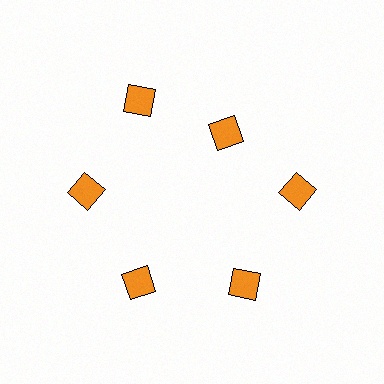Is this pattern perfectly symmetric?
No. The 6 orange diamonds are arranged in a ring, but one element near the 1 o'clock position is pulled inward toward the center, breaking the 6-fold rotational symmetry.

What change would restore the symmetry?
The symmetry would be restored by moving it outward, back onto the ring so that all 6 diamonds sit at equal angles and equal distance from the center.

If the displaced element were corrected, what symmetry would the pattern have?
It would have 6-fold rotational symmetry — the pattern would map onto itself every 60 degrees.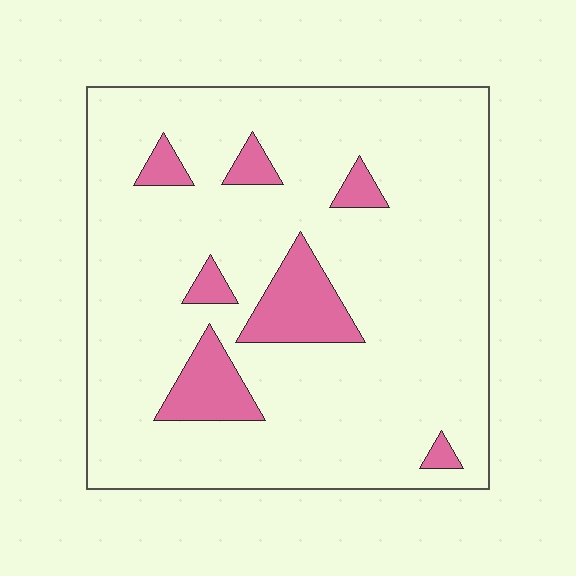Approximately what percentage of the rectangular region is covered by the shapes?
Approximately 15%.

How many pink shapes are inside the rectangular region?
7.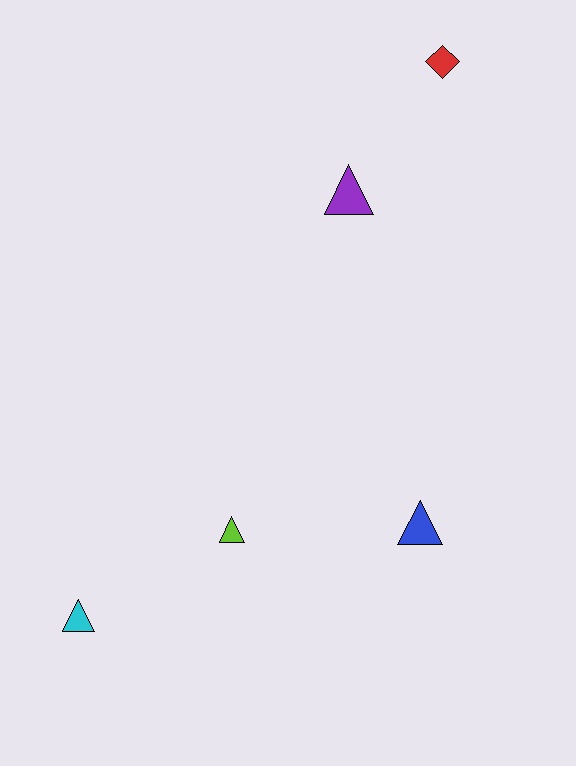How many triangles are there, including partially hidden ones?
There are 4 triangles.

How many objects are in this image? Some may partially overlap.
There are 5 objects.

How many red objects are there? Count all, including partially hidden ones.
There is 1 red object.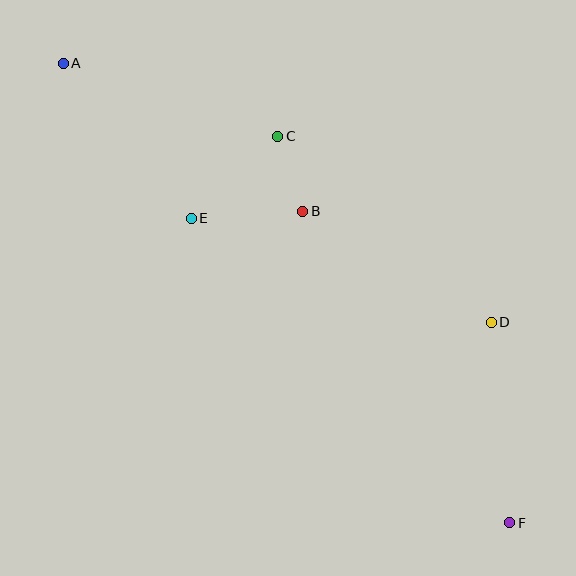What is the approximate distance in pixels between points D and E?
The distance between D and E is approximately 317 pixels.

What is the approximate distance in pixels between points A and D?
The distance between A and D is approximately 500 pixels.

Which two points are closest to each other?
Points B and C are closest to each other.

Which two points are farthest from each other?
Points A and F are farthest from each other.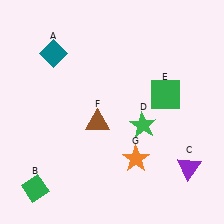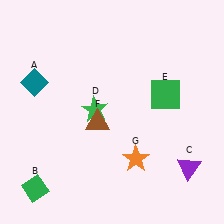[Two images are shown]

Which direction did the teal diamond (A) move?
The teal diamond (A) moved down.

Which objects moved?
The objects that moved are: the teal diamond (A), the green star (D).